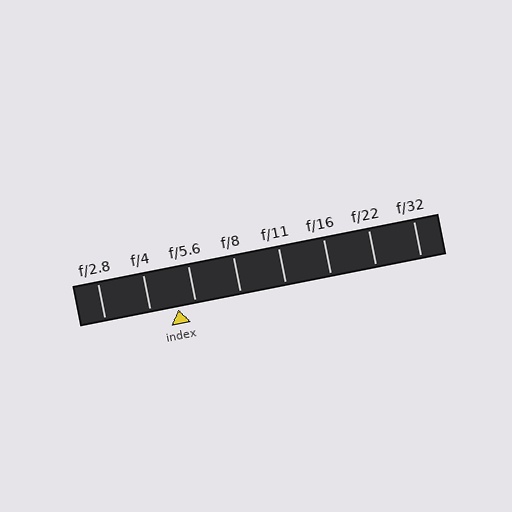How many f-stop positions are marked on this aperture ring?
There are 8 f-stop positions marked.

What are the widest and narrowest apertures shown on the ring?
The widest aperture shown is f/2.8 and the narrowest is f/32.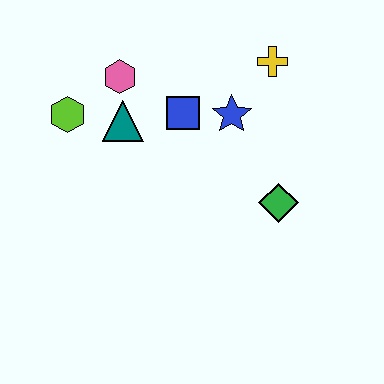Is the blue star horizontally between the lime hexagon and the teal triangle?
No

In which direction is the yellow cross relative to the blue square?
The yellow cross is to the right of the blue square.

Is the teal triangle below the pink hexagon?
Yes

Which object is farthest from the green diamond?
The lime hexagon is farthest from the green diamond.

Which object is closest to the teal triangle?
The pink hexagon is closest to the teal triangle.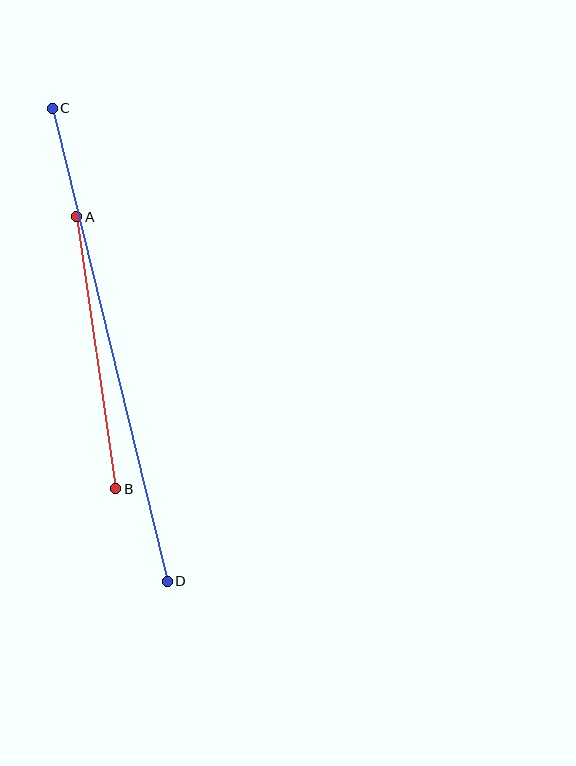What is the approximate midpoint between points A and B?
The midpoint is at approximately (96, 353) pixels.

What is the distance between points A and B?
The distance is approximately 275 pixels.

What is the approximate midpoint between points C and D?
The midpoint is at approximately (110, 345) pixels.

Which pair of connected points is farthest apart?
Points C and D are farthest apart.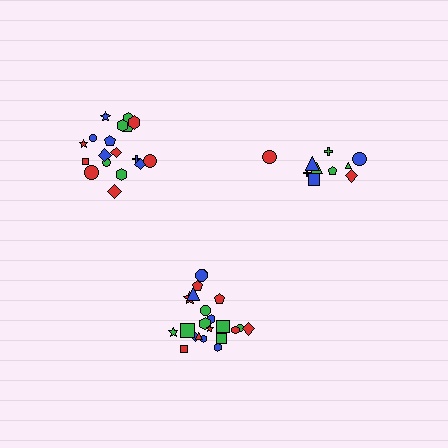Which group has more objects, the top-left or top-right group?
The top-left group.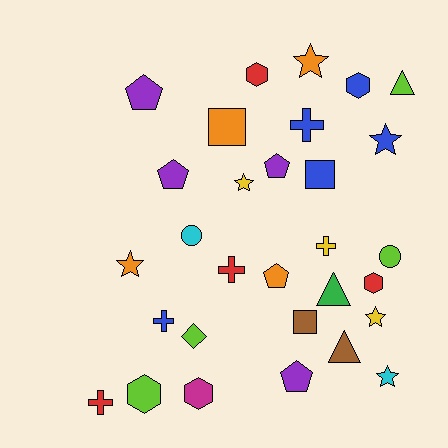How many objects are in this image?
There are 30 objects.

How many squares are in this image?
There are 3 squares.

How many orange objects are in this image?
There are 4 orange objects.